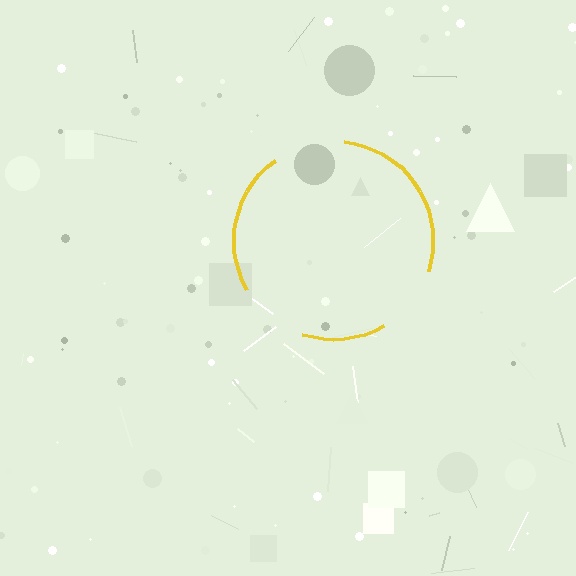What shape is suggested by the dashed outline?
The dashed outline suggests a circle.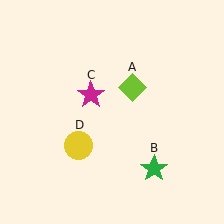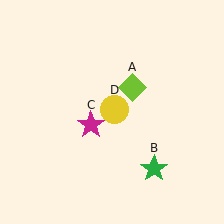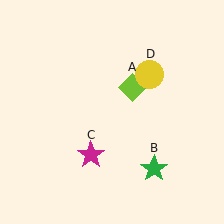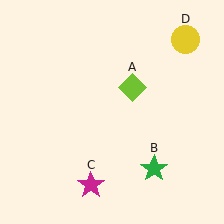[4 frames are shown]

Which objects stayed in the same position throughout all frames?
Lime diamond (object A) and green star (object B) remained stationary.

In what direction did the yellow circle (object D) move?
The yellow circle (object D) moved up and to the right.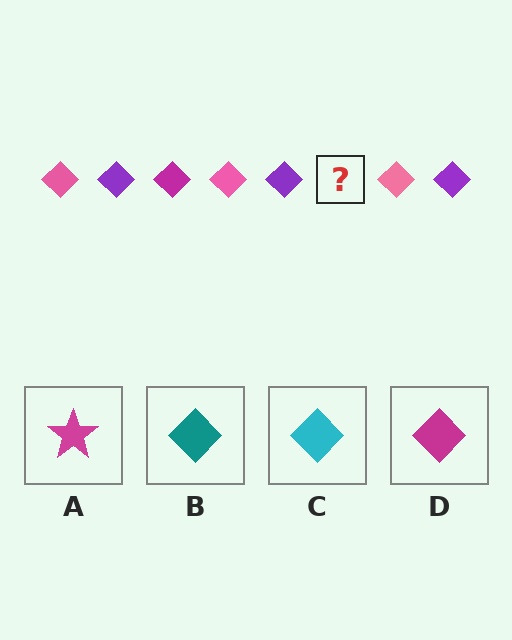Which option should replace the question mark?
Option D.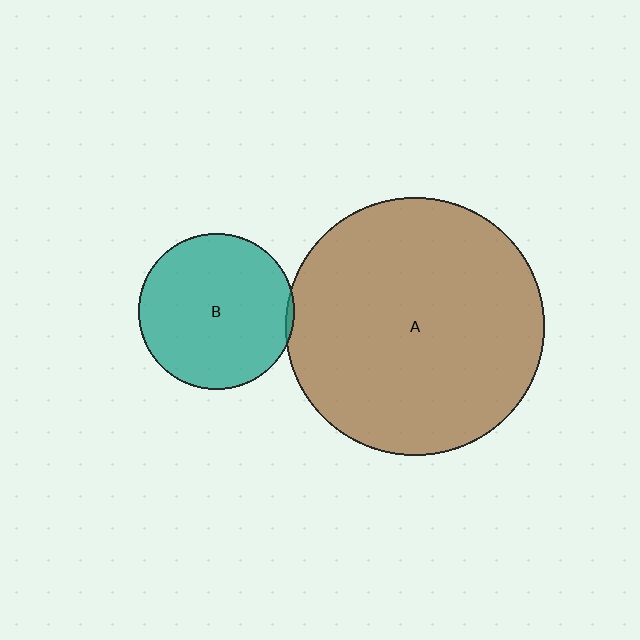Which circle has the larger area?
Circle A (brown).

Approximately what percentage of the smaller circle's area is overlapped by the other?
Approximately 5%.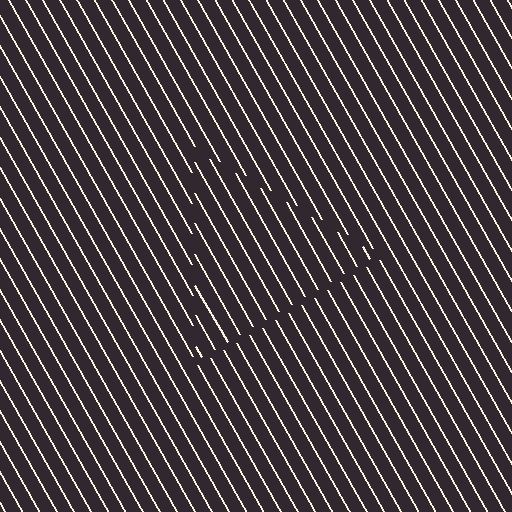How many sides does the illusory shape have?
3 sides — the line-ends trace a triangle.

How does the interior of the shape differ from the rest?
The interior of the shape contains the same grating, shifted by half a period — the contour is defined by the phase discontinuity where line-ends from the inner and outer gratings abut.